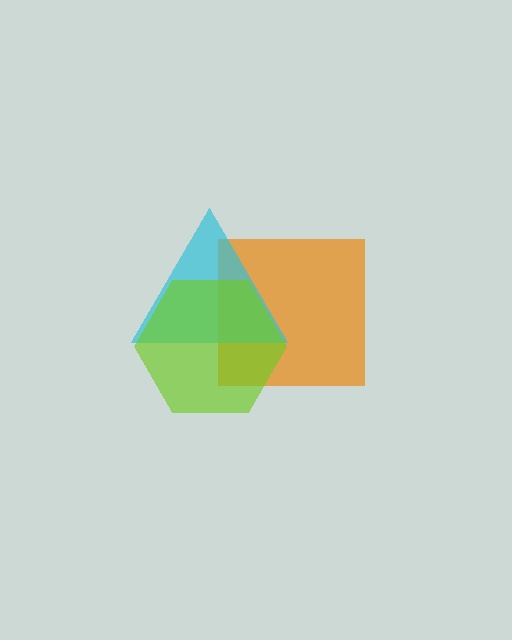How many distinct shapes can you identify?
There are 3 distinct shapes: an orange square, a cyan triangle, a lime hexagon.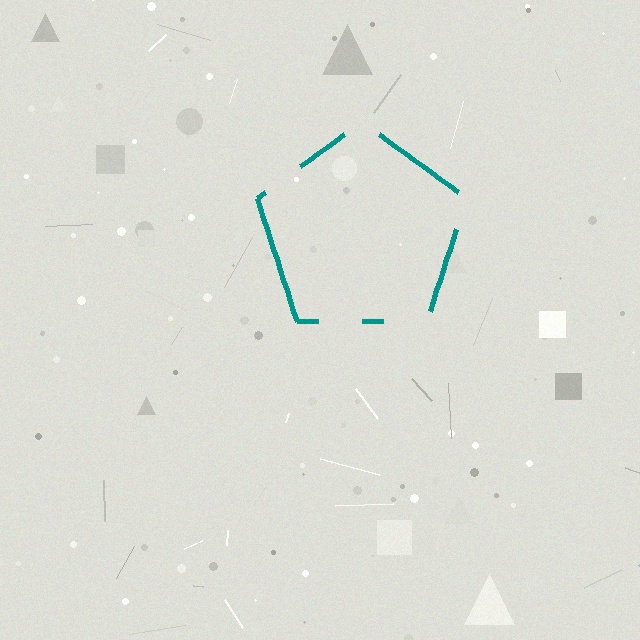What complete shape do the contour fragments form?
The contour fragments form a pentagon.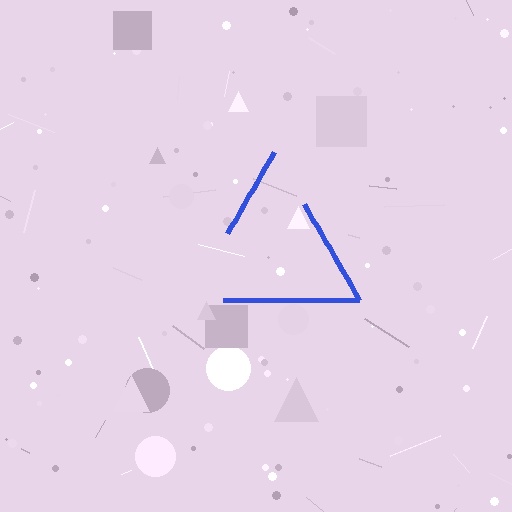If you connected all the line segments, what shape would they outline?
They would outline a triangle.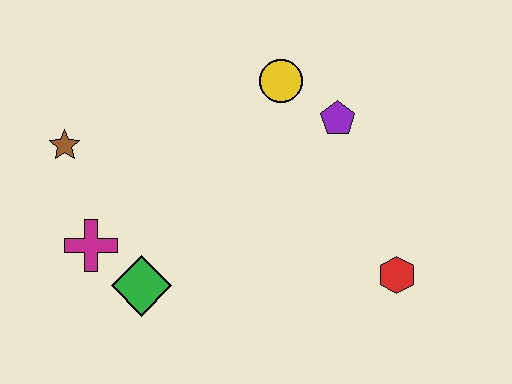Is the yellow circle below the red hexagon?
No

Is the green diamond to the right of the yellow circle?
No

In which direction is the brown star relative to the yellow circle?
The brown star is to the left of the yellow circle.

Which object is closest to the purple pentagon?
The yellow circle is closest to the purple pentagon.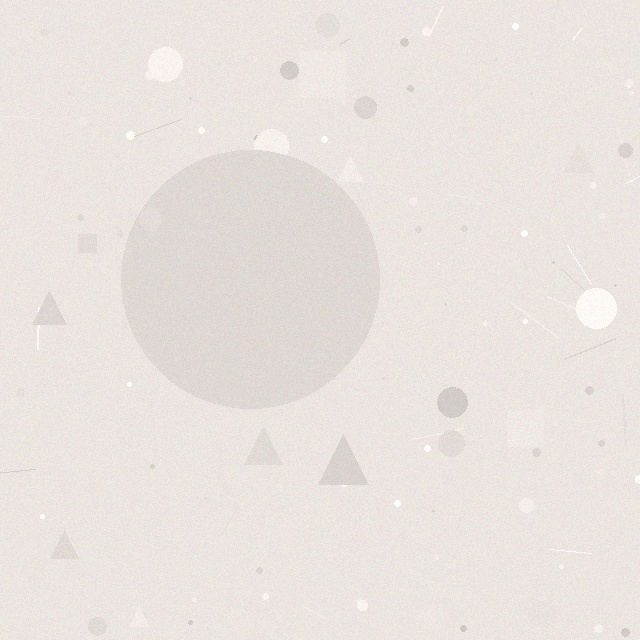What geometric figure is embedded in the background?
A circle is embedded in the background.